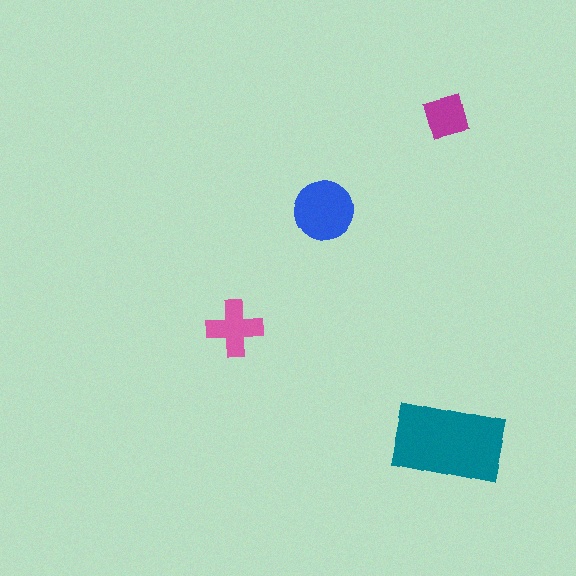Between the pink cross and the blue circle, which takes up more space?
The blue circle.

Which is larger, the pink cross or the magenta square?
The pink cross.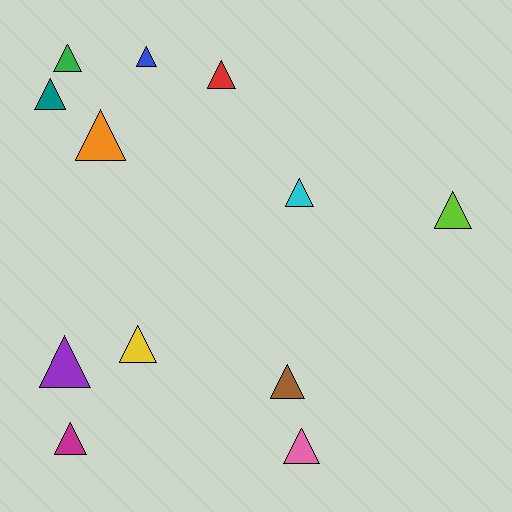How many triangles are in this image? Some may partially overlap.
There are 12 triangles.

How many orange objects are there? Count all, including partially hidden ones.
There is 1 orange object.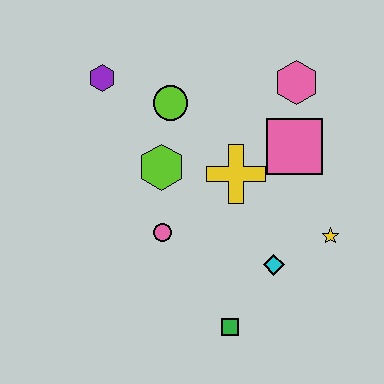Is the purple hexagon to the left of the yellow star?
Yes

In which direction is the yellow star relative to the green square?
The yellow star is to the right of the green square.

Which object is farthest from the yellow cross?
The purple hexagon is farthest from the yellow cross.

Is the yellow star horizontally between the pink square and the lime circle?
No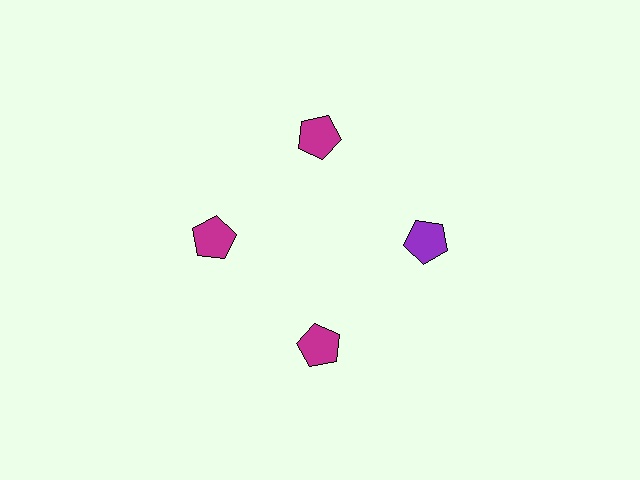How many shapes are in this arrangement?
There are 4 shapes arranged in a ring pattern.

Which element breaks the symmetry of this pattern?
The purple pentagon at roughly the 3 o'clock position breaks the symmetry. All other shapes are magenta pentagons.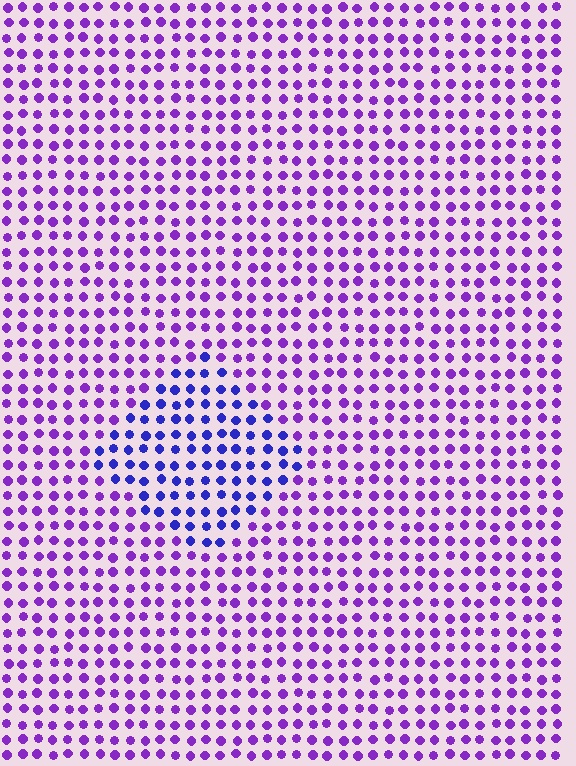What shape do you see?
I see a diamond.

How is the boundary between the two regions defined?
The boundary is defined purely by a slight shift in hue (about 36 degrees). Spacing, size, and orientation are identical on both sides.